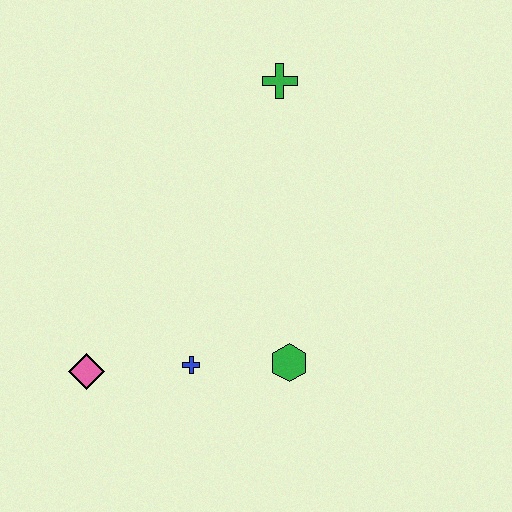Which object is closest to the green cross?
The green hexagon is closest to the green cross.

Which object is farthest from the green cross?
The pink diamond is farthest from the green cross.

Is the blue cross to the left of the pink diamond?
No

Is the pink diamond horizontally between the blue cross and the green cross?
No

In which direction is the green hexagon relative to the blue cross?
The green hexagon is to the right of the blue cross.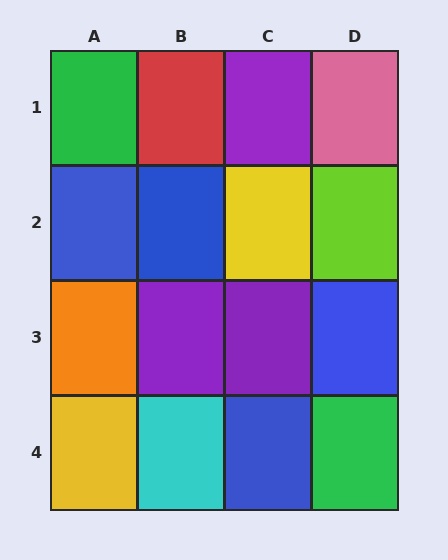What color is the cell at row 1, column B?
Red.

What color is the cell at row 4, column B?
Cyan.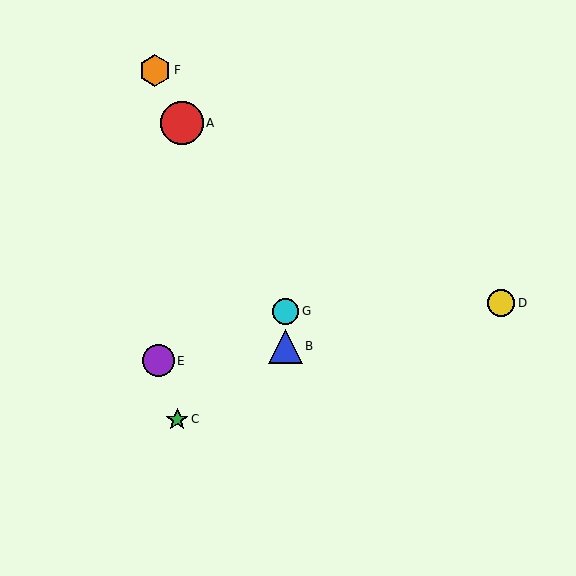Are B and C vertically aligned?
No, B is at x≈285 and C is at x≈177.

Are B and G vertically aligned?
Yes, both are at x≈285.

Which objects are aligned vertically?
Objects B, G are aligned vertically.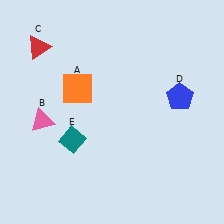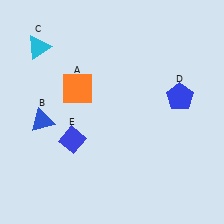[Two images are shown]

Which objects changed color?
B changed from pink to blue. C changed from red to cyan. E changed from teal to blue.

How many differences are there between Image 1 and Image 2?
There are 3 differences between the two images.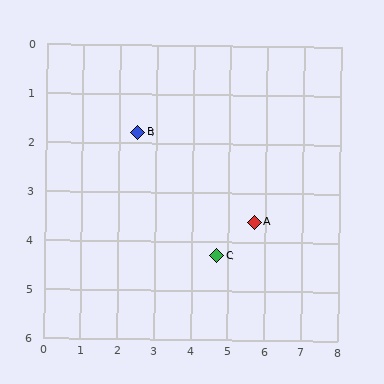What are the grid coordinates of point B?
Point B is at approximately (2.5, 1.8).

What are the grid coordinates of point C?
Point C is at approximately (4.7, 4.3).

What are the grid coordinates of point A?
Point A is at approximately (5.7, 3.6).